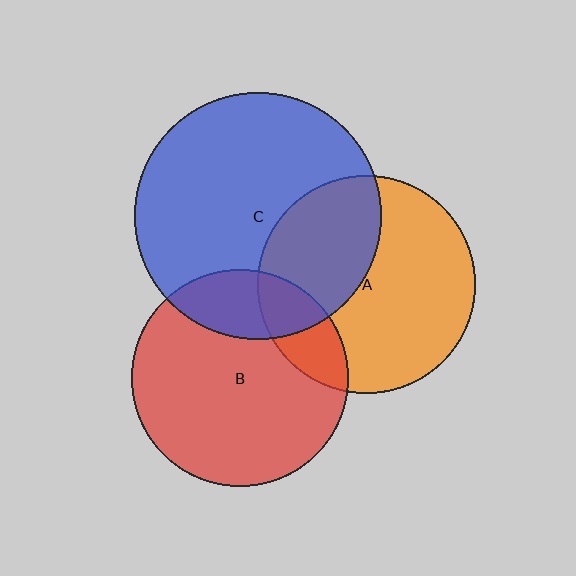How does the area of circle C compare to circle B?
Approximately 1.3 times.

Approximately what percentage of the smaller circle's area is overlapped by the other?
Approximately 20%.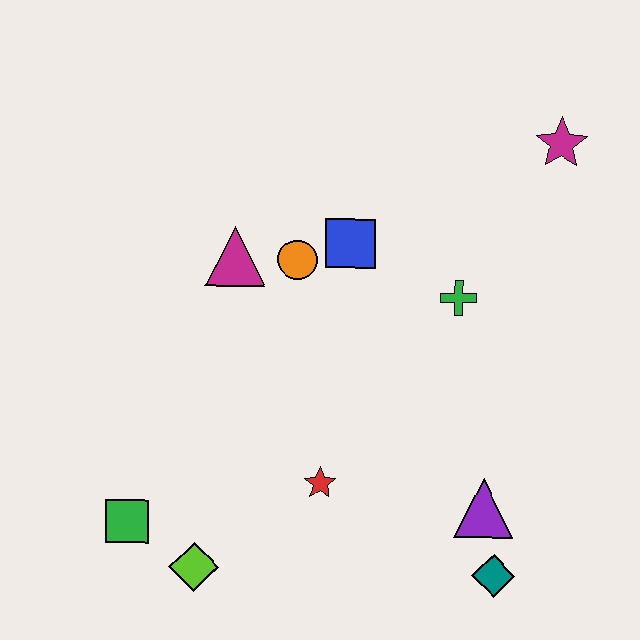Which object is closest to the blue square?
The orange circle is closest to the blue square.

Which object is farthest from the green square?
The magenta star is farthest from the green square.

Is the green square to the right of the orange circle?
No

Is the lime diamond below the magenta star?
Yes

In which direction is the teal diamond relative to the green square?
The teal diamond is to the right of the green square.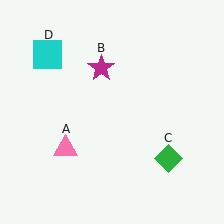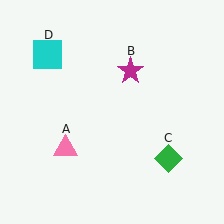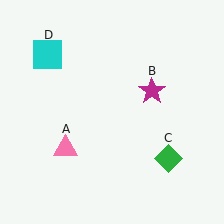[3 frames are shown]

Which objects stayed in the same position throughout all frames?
Pink triangle (object A) and green diamond (object C) and cyan square (object D) remained stationary.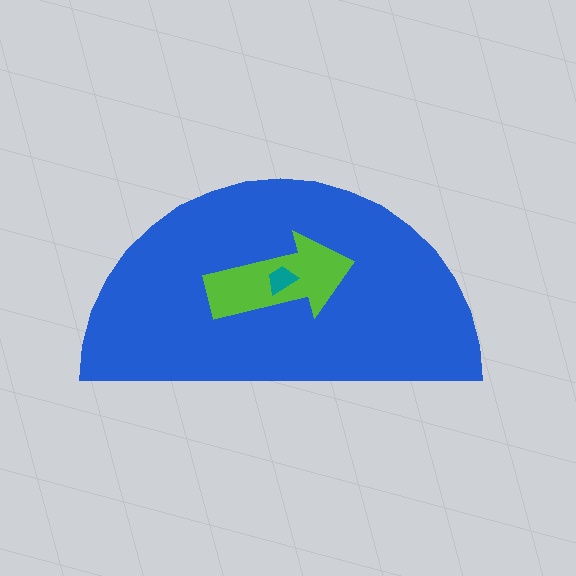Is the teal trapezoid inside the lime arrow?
Yes.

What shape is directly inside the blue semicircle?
The lime arrow.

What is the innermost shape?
The teal trapezoid.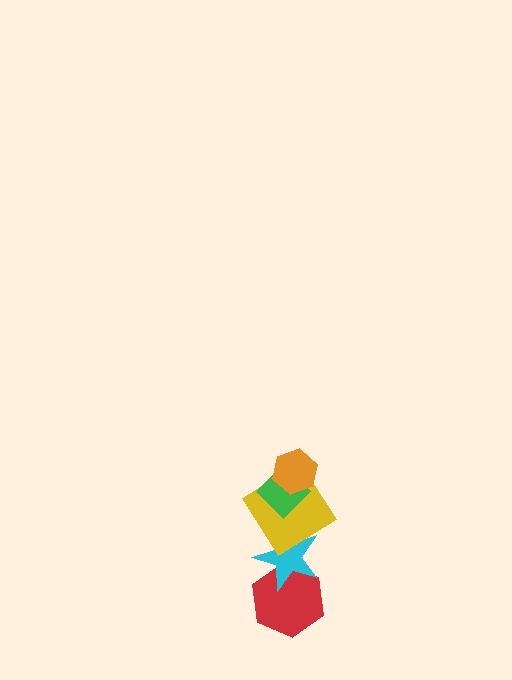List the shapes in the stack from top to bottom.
From top to bottom: the orange hexagon, the green diamond, the yellow diamond, the cyan star, the red hexagon.